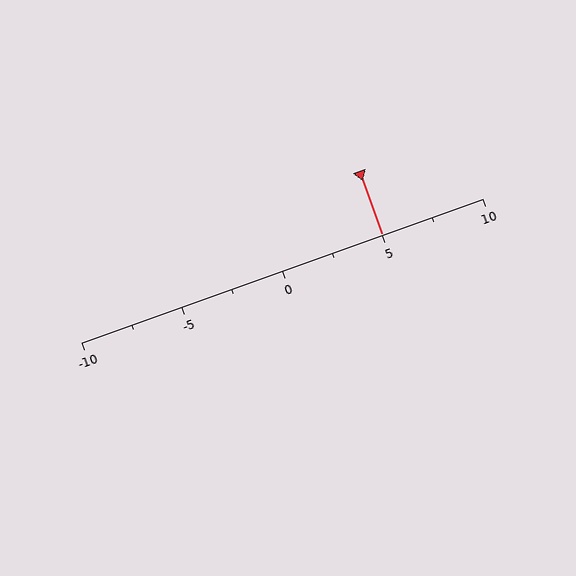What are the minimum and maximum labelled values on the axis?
The axis runs from -10 to 10.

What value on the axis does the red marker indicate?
The marker indicates approximately 5.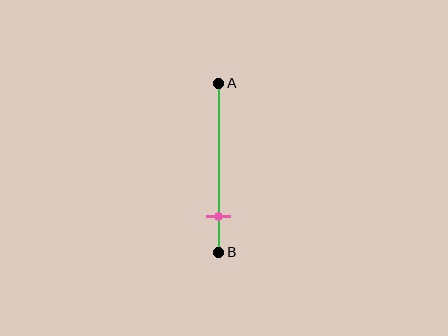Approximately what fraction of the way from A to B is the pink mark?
The pink mark is approximately 80% of the way from A to B.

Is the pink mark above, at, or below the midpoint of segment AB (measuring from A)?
The pink mark is below the midpoint of segment AB.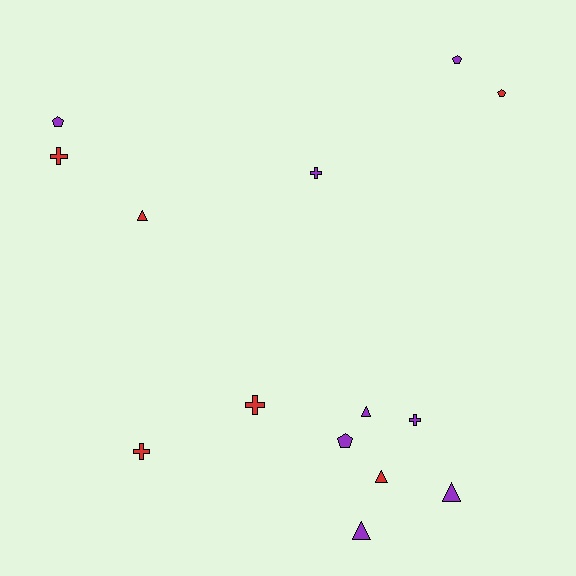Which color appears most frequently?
Purple, with 8 objects.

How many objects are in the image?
There are 14 objects.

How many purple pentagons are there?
There are 3 purple pentagons.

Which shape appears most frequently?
Triangle, with 5 objects.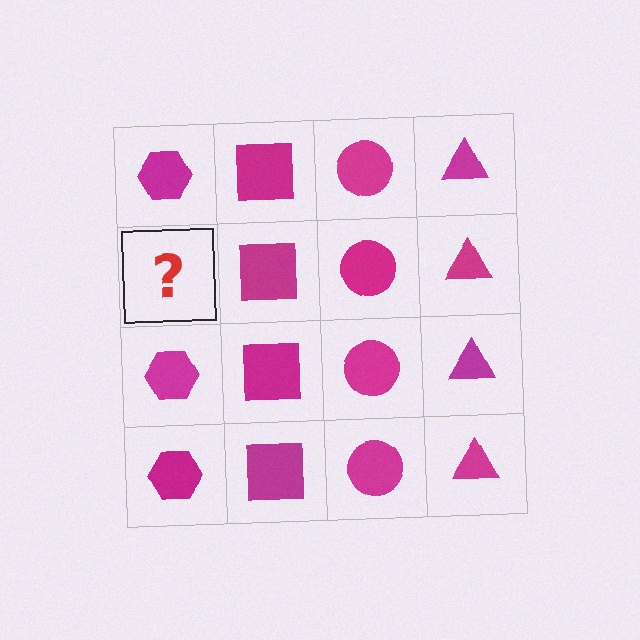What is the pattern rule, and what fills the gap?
The rule is that each column has a consistent shape. The gap should be filled with a magenta hexagon.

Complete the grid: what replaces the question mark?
The question mark should be replaced with a magenta hexagon.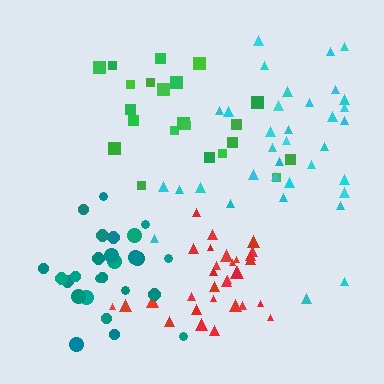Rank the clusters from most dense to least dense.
red, teal, green, cyan.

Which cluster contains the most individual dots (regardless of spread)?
Cyan (35).